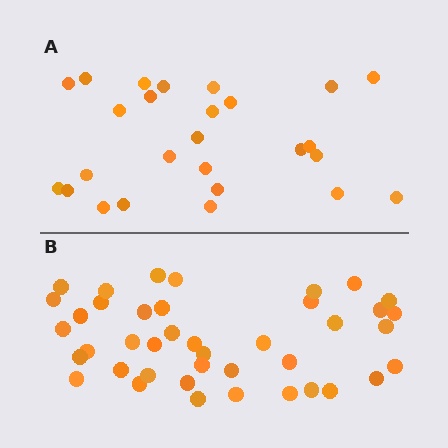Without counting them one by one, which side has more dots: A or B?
Region B (the bottom region) has more dots.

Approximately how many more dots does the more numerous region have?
Region B has approximately 15 more dots than region A.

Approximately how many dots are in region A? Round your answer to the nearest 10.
About 30 dots. (The exact count is 26, which rounds to 30.)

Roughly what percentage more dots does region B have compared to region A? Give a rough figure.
About 60% more.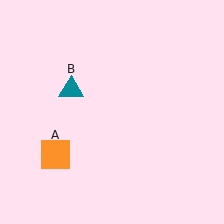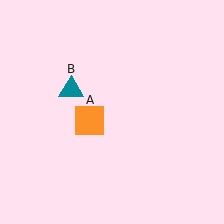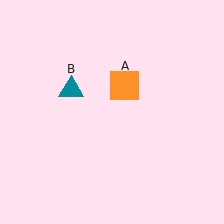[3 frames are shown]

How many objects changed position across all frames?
1 object changed position: orange square (object A).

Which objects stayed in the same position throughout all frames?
Teal triangle (object B) remained stationary.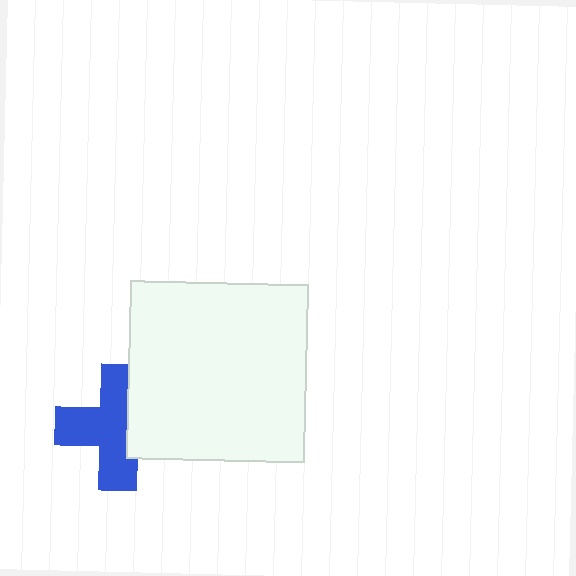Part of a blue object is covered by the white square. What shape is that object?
It is a cross.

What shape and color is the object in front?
The object in front is a white square.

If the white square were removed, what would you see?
You would see the complete blue cross.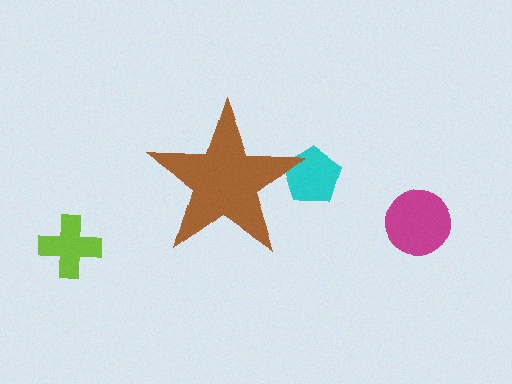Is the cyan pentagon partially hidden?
Yes, the cyan pentagon is partially hidden behind the brown star.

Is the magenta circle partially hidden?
No, the magenta circle is fully visible.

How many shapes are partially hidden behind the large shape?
1 shape is partially hidden.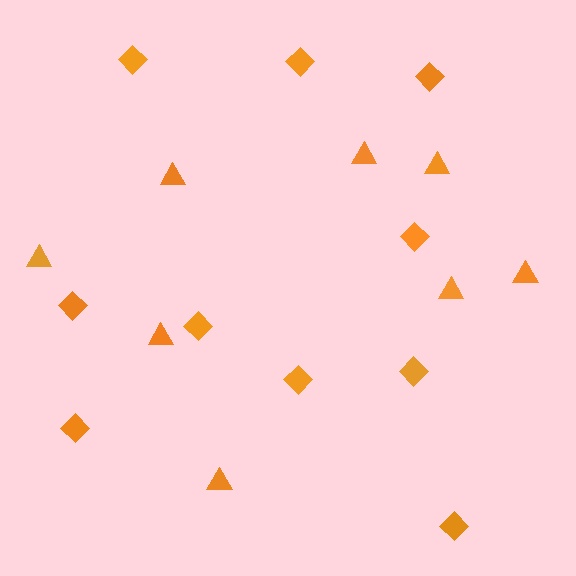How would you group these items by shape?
There are 2 groups: one group of triangles (8) and one group of diamonds (10).